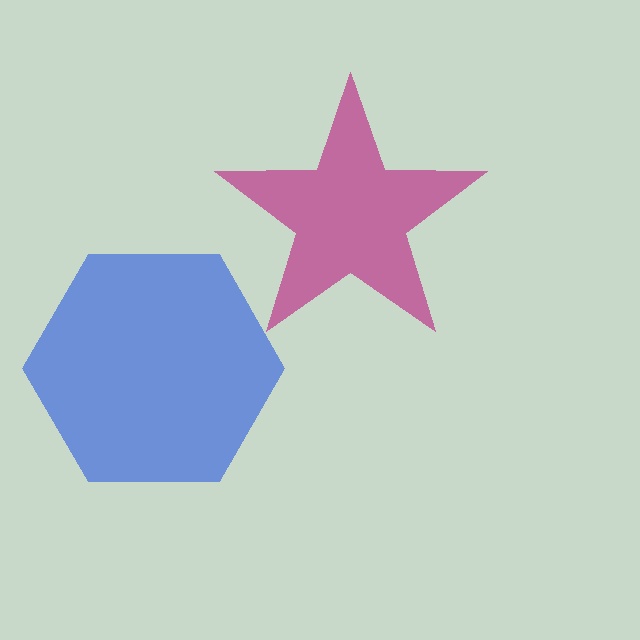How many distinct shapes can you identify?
There are 2 distinct shapes: a blue hexagon, a magenta star.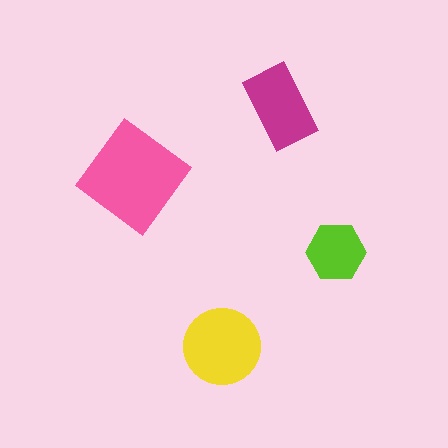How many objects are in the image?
There are 4 objects in the image.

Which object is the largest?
The pink diamond.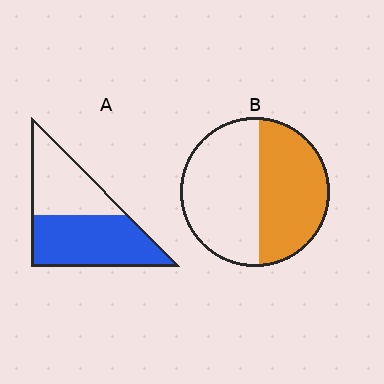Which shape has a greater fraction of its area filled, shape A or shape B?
Shape A.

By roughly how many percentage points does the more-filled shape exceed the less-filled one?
By roughly 10 percentage points (A over B).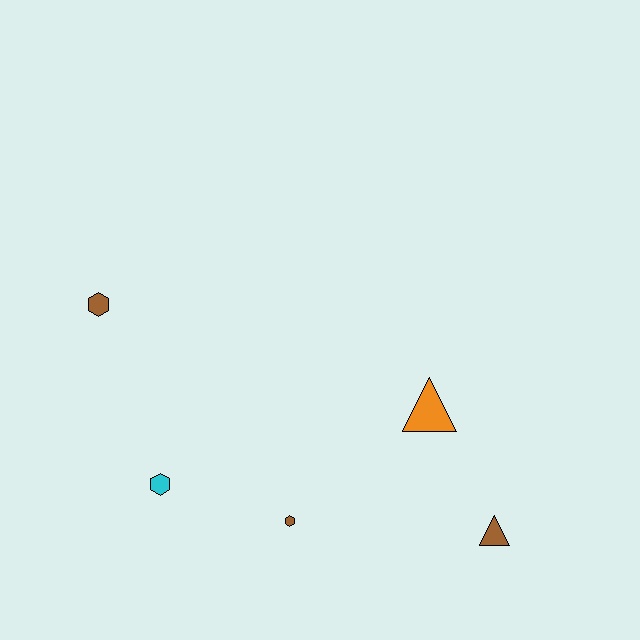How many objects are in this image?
There are 5 objects.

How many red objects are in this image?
There are no red objects.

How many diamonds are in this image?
There are no diamonds.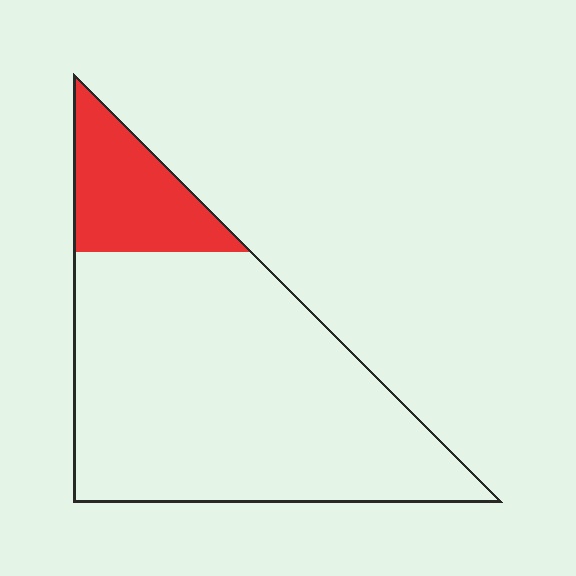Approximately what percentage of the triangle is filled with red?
Approximately 15%.